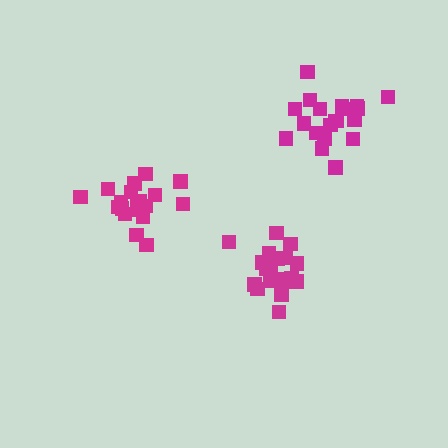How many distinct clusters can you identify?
There are 3 distinct clusters.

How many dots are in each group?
Group 1: 20 dots, Group 2: 21 dots, Group 3: 20 dots (61 total).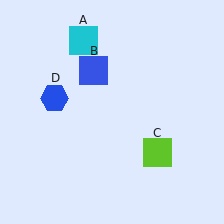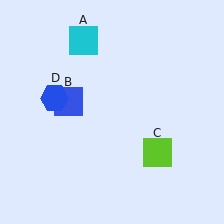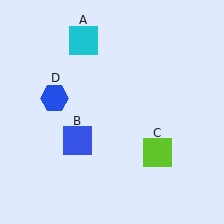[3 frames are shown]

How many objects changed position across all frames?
1 object changed position: blue square (object B).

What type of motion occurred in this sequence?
The blue square (object B) rotated counterclockwise around the center of the scene.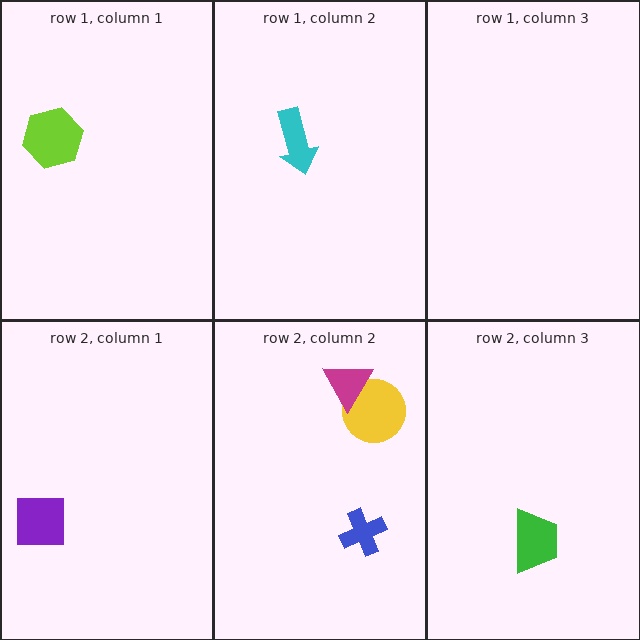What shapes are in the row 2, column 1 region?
The purple square.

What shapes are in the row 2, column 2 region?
The yellow circle, the blue cross, the magenta triangle.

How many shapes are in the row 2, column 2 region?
3.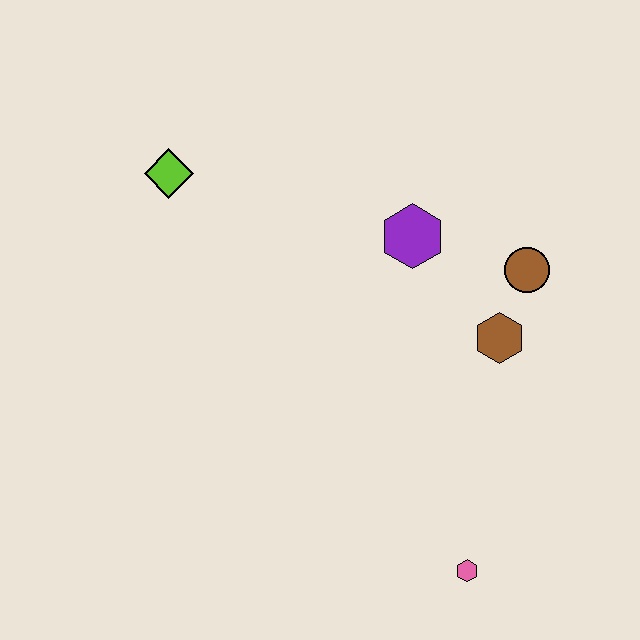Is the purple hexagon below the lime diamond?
Yes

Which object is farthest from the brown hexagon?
The lime diamond is farthest from the brown hexagon.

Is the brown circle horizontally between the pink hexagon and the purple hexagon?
No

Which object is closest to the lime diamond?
The purple hexagon is closest to the lime diamond.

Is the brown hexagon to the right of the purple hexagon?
Yes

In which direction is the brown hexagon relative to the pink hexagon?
The brown hexagon is above the pink hexagon.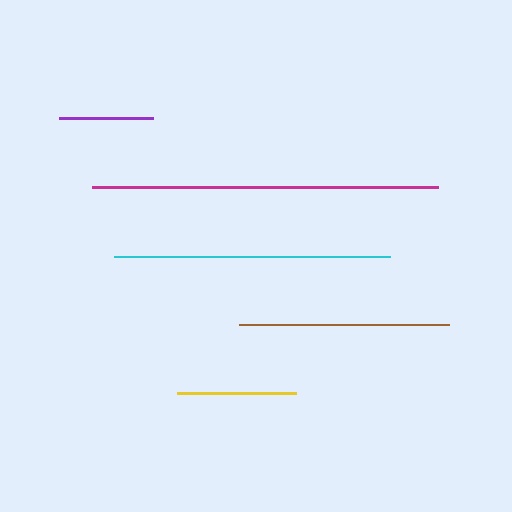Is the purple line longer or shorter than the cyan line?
The cyan line is longer than the purple line.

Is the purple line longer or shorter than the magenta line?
The magenta line is longer than the purple line.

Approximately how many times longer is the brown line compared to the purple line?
The brown line is approximately 2.2 times the length of the purple line.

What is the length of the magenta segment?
The magenta segment is approximately 347 pixels long.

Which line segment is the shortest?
The purple line is the shortest at approximately 94 pixels.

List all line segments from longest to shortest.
From longest to shortest: magenta, cyan, brown, yellow, purple.